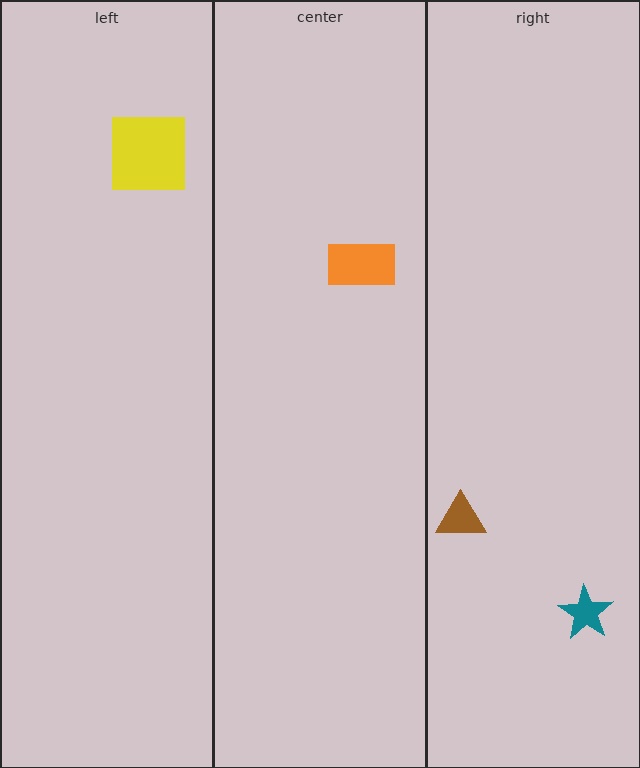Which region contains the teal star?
The right region.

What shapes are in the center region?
The orange rectangle.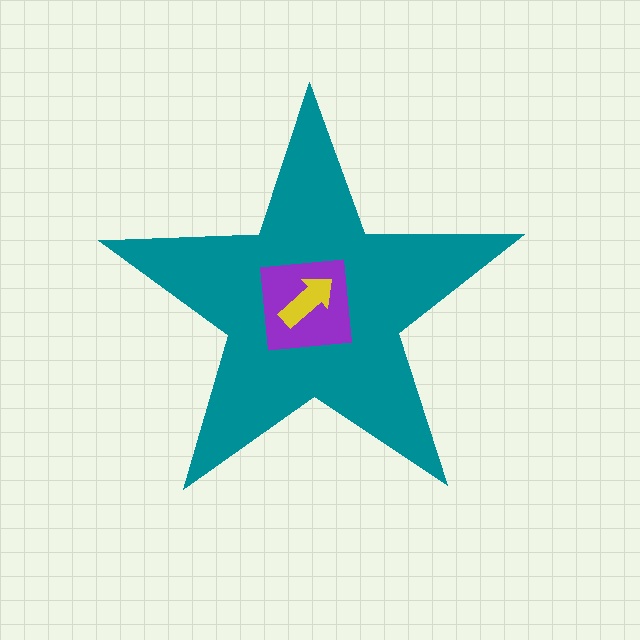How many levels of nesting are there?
3.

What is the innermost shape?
The yellow arrow.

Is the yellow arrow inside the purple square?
Yes.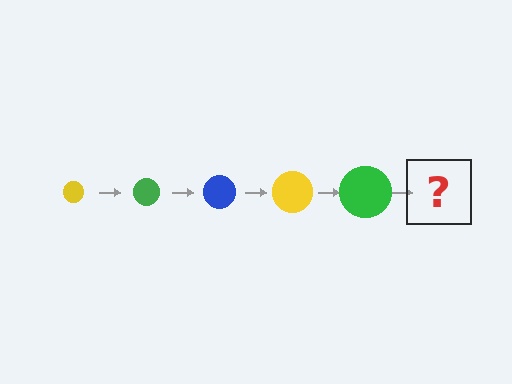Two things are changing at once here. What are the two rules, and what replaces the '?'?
The two rules are that the circle grows larger each step and the color cycles through yellow, green, and blue. The '?' should be a blue circle, larger than the previous one.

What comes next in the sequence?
The next element should be a blue circle, larger than the previous one.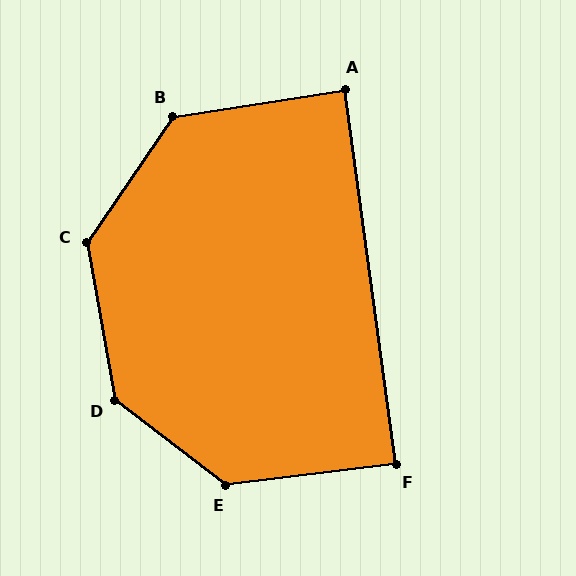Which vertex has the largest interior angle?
D, at approximately 138 degrees.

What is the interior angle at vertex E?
Approximately 136 degrees (obtuse).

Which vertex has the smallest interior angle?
A, at approximately 89 degrees.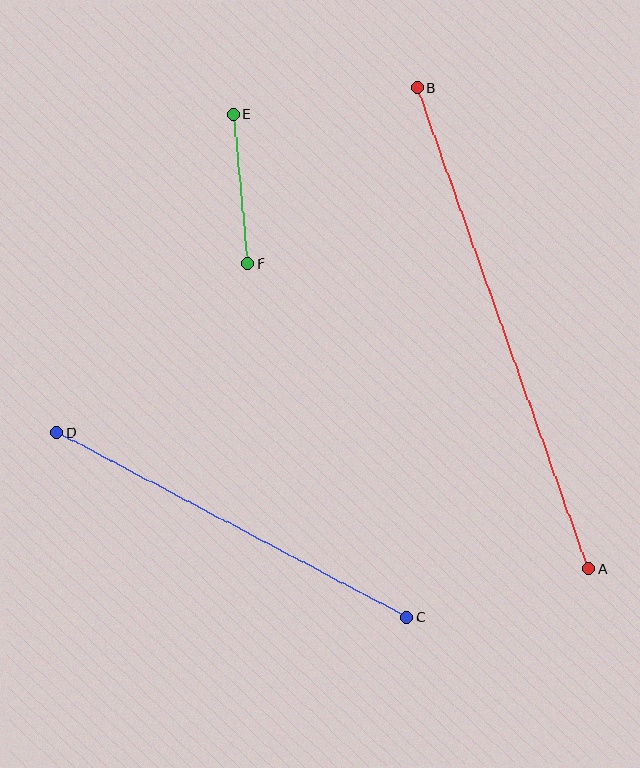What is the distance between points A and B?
The distance is approximately 510 pixels.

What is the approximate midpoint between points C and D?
The midpoint is at approximately (232, 525) pixels.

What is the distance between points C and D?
The distance is approximately 396 pixels.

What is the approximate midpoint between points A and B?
The midpoint is at approximately (503, 329) pixels.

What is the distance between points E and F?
The distance is approximately 150 pixels.